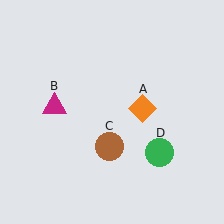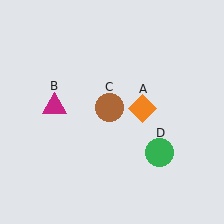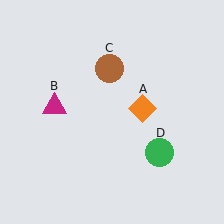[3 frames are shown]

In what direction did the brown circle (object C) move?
The brown circle (object C) moved up.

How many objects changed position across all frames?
1 object changed position: brown circle (object C).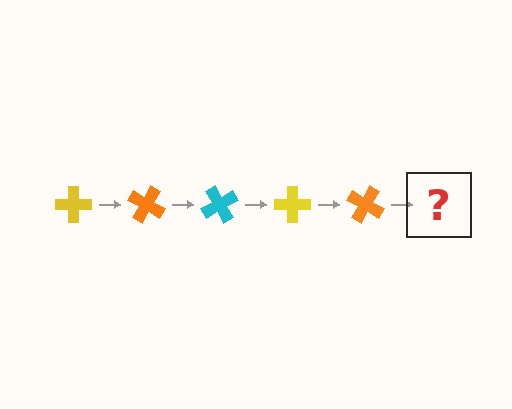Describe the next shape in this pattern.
It should be a cyan cross, rotated 150 degrees from the start.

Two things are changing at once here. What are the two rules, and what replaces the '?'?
The two rules are that it rotates 30 degrees each step and the color cycles through yellow, orange, and cyan. The '?' should be a cyan cross, rotated 150 degrees from the start.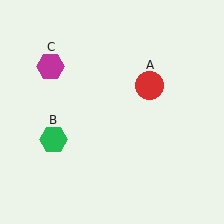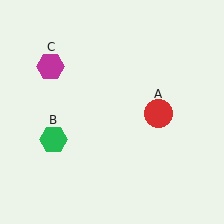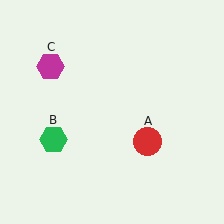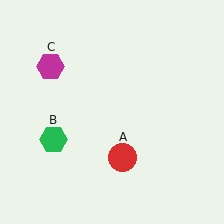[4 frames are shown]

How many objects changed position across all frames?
1 object changed position: red circle (object A).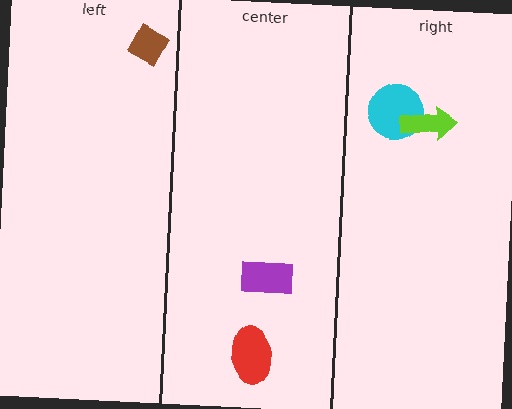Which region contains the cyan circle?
The right region.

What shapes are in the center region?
The red ellipse, the purple rectangle.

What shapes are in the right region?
The cyan circle, the lime arrow.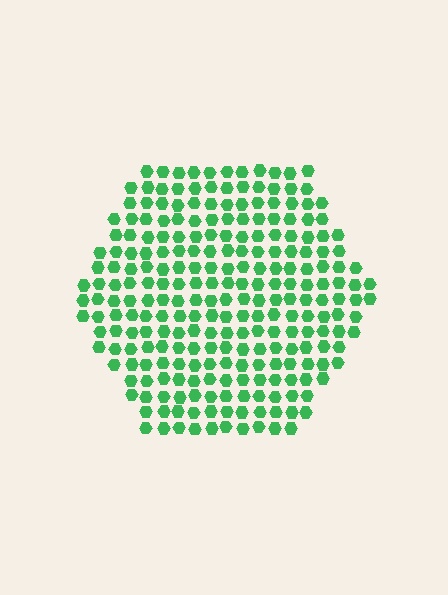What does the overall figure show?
The overall figure shows a hexagon.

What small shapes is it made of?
It is made of small hexagons.